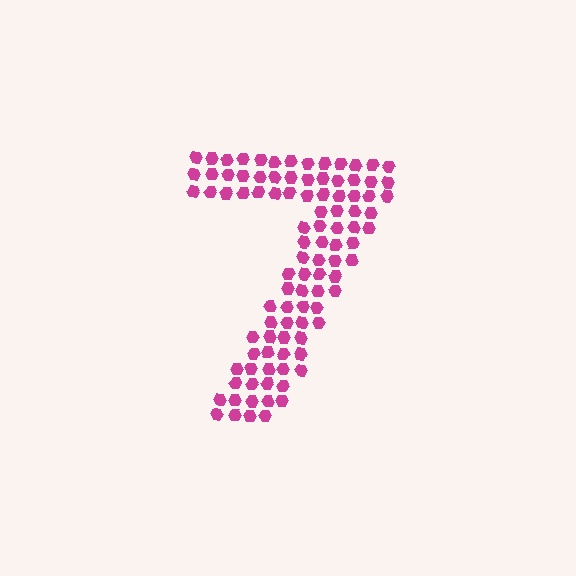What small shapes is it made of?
It is made of small hexagons.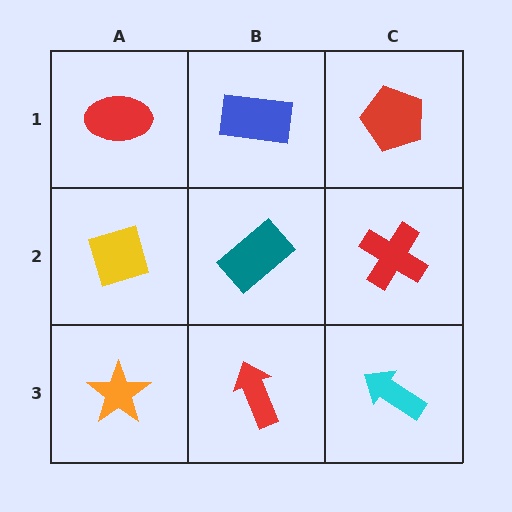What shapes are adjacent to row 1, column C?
A red cross (row 2, column C), a blue rectangle (row 1, column B).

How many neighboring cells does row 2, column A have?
3.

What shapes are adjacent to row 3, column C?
A red cross (row 2, column C), a red arrow (row 3, column B).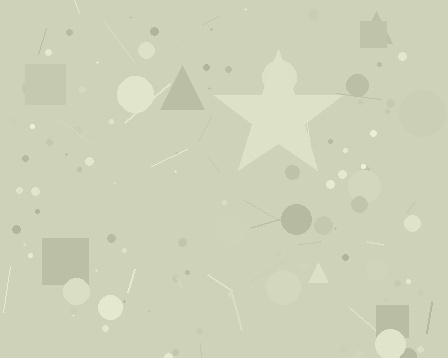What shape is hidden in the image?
A star is hidden in the image.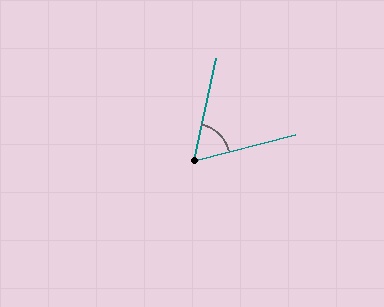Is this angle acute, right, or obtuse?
It is acute.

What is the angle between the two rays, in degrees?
Approximately 64 degrees.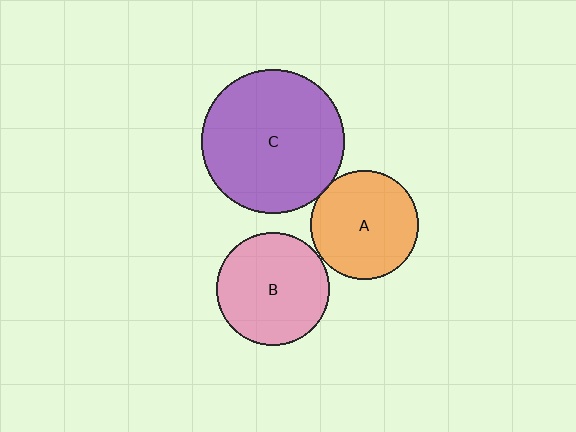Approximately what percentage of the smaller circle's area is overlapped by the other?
Approximately 5%.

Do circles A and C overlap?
Yes.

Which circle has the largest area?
Circle C (purple).